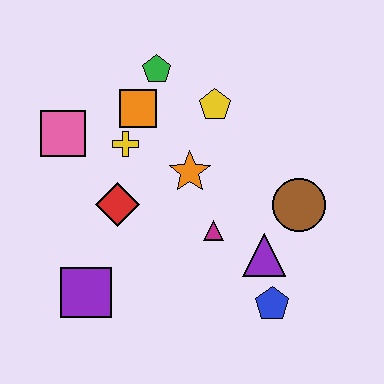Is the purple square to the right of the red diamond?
No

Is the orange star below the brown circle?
No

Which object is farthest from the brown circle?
The pink square is farthest from the brown circle.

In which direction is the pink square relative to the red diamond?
The pink square is above the red diamond.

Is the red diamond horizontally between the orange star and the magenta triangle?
No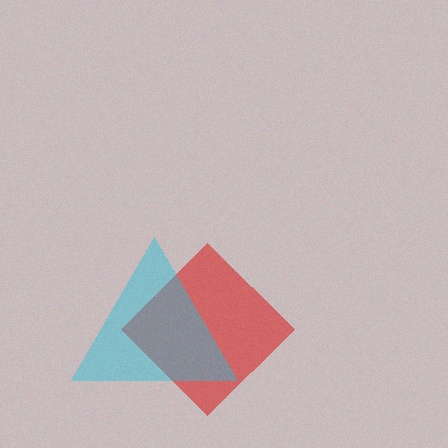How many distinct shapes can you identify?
There are 2 distinct shapes: a red diamond, a cyan triangle.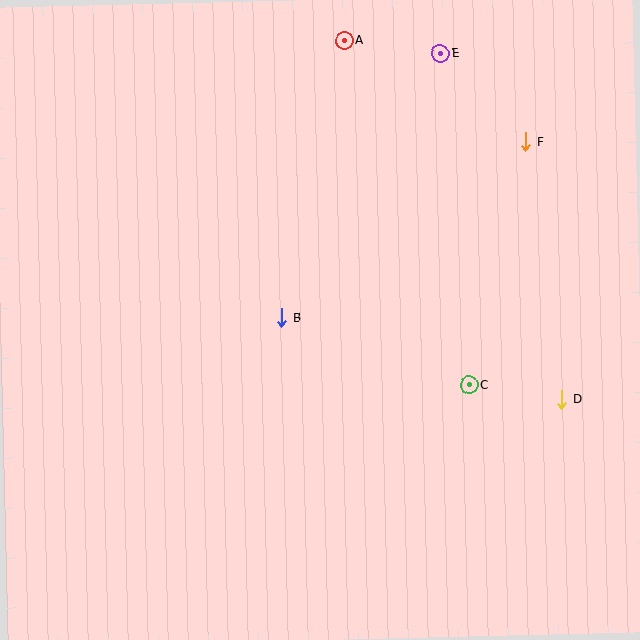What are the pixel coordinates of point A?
Point A is at (344, 41).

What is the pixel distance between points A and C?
The distance between A and C is 366 pixels.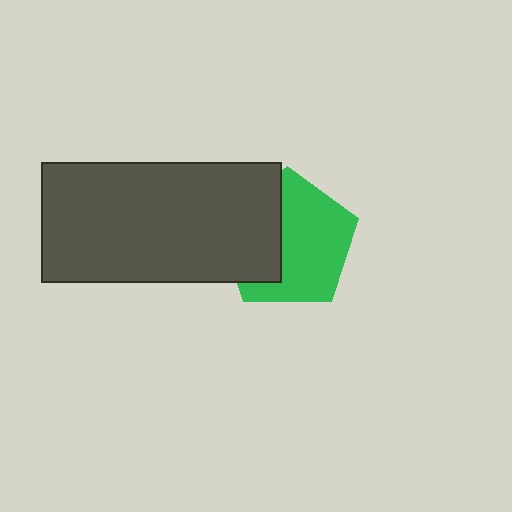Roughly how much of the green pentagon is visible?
About half of it is visible (roughly 62%).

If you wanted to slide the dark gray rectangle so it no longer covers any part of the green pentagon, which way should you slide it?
Slide it left — that is the most direct way to separate the two shapes.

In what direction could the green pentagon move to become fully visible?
The green pentagon could move right. That would shift it out from behind the dark gray rectangle entirely.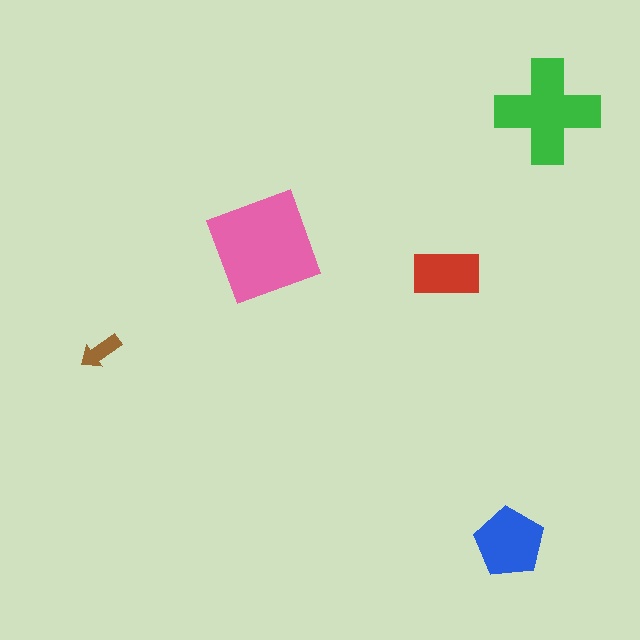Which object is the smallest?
The brown arrow.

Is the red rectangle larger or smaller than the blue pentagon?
Smaller.